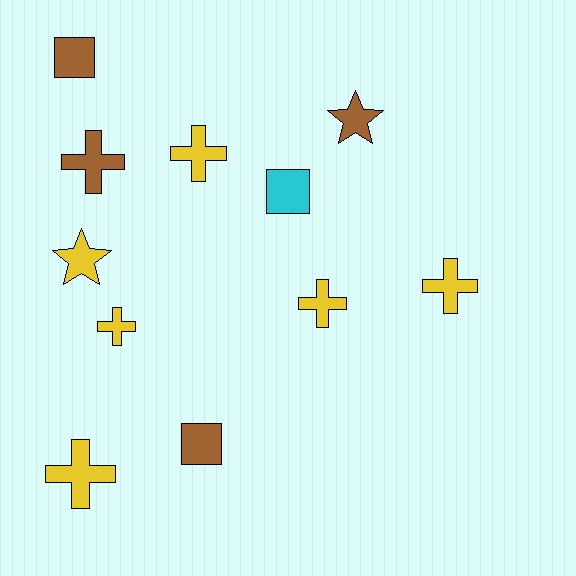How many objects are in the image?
There are 11 objects.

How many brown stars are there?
There is 1 brown star.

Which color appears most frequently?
Yellow, with 6 objects.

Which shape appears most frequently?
Cross, with 6 objects.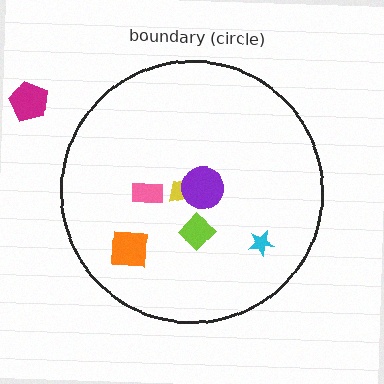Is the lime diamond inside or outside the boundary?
Inside.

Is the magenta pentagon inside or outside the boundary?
Outside.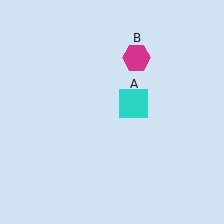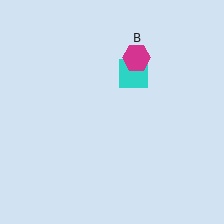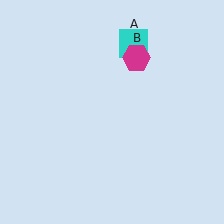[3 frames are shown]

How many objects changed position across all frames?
1 object changed position: cyan square (object A).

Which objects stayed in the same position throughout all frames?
Magenta hexagon (object B) remained stationary.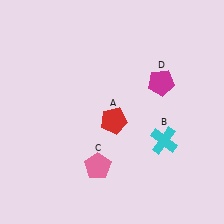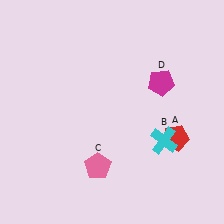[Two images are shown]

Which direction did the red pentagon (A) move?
The red pentagon (A) moved right.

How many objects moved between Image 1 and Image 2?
1 object moved between the two images.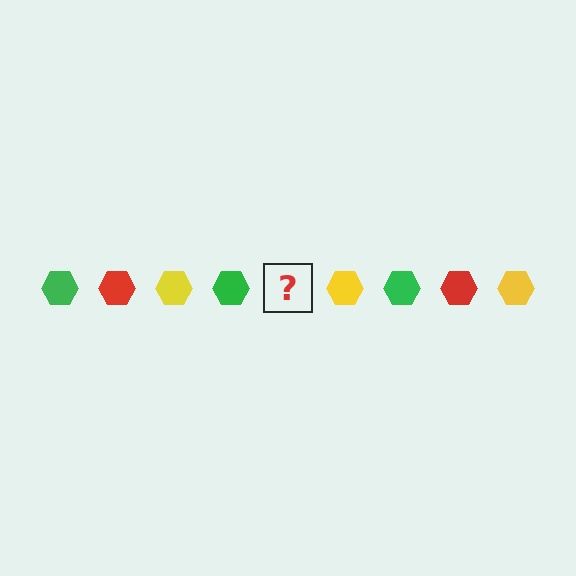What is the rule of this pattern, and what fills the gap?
The rule is that the pattern cycles through green, red, yellow hexagons. The gap should be filled with a red hexagon.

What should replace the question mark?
The question mark should be replaced with a red hexagon.